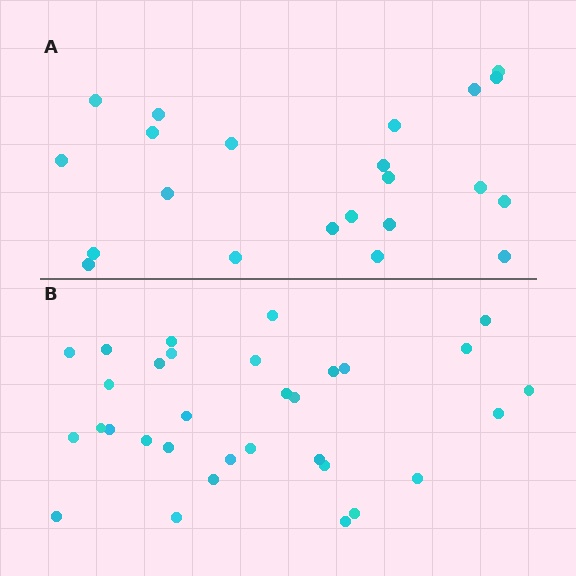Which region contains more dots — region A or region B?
Region B (the bottom region) has more dots.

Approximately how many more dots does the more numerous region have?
Region B has roughly 10 or so more dots than region A.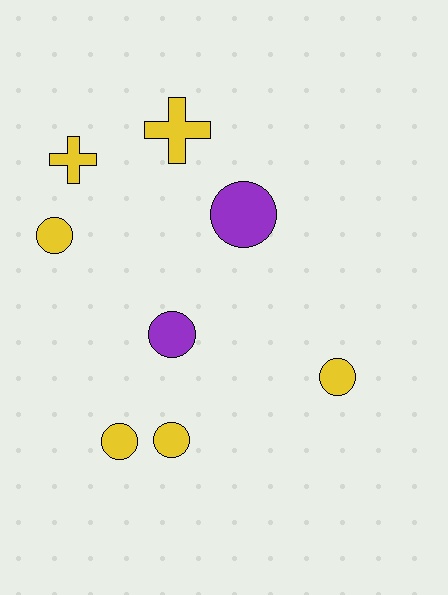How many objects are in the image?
There are 8 objects.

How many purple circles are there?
There are 2 purple circles.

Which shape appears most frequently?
Circle, with 6 objects.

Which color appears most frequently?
Yellow, with 6 objects.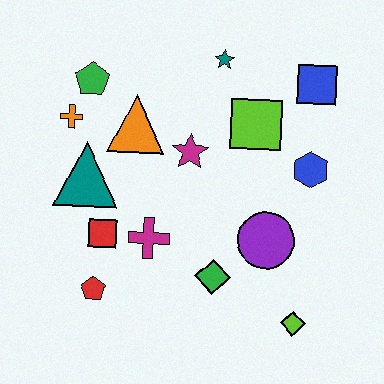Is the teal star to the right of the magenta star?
Yes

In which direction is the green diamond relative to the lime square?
The green diamond is below the lime square.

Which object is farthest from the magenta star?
The lime diamond is farthest from the magenta star.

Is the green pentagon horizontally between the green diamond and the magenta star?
No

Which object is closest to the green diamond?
The purple circle is closest to the green diamond.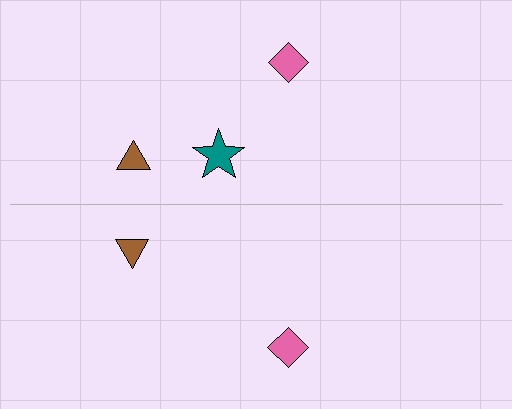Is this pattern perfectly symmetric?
No, the pattern is not perfectly symmetric. A teal star is missing from the bottom side.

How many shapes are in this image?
There are 5 shapes in this image.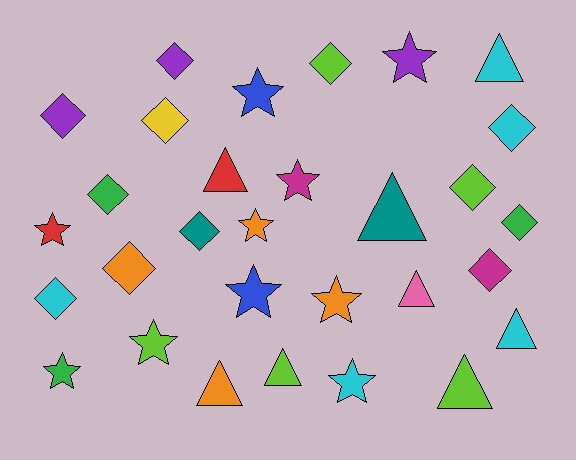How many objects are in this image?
There are 30 objects.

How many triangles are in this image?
There are 8 triangles.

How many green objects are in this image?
There are 3 green objects.